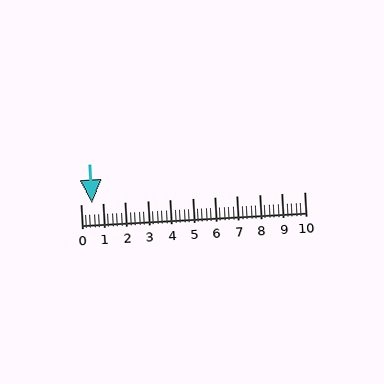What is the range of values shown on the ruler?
The ruler shows values from 0 to 10.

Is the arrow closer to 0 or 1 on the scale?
The arrow is closer to 1.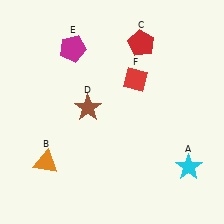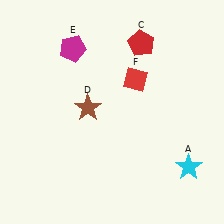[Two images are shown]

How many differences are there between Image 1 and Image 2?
There is 1 difference between the two images.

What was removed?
The orange triangle (B) was removed in Image 2.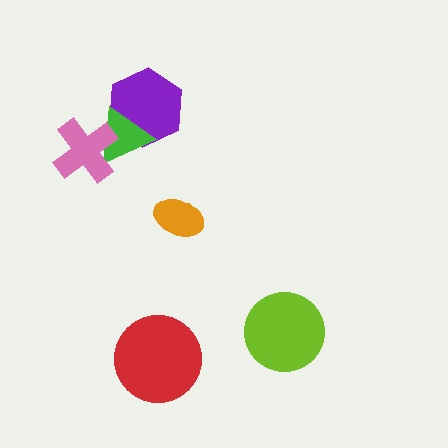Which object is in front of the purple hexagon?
The green triangle is in front of the purple hexagon.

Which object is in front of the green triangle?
The pink cross is in front of the green triangle.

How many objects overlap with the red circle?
0 objects overlap with the red circle.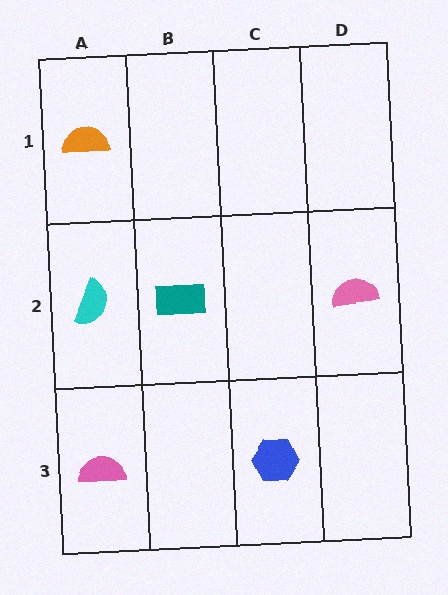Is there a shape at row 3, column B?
No, that cell is empty.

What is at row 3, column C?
A blue hexagon.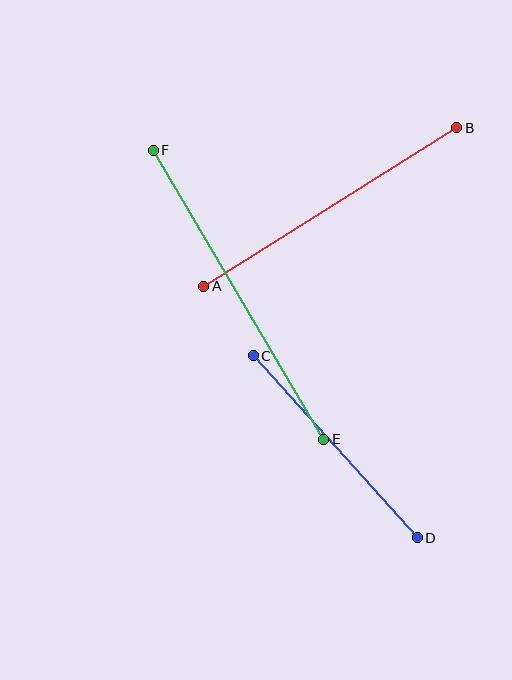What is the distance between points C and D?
The distance is approximately 245 pixels.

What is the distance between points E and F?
The distance is approximately 335 pixels.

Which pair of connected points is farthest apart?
Points E and F are farthest apart.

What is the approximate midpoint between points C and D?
The midpoint is at approximately (335, 447) pixels.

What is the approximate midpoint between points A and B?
The midpoint is at approximately (330, 207) pixels.